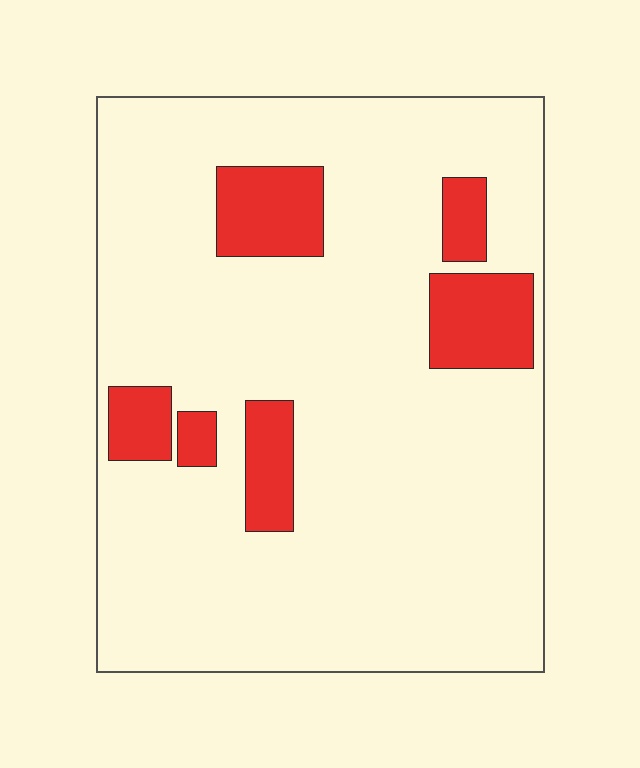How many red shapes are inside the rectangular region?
6.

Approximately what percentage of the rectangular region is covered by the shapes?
Approximately 15%.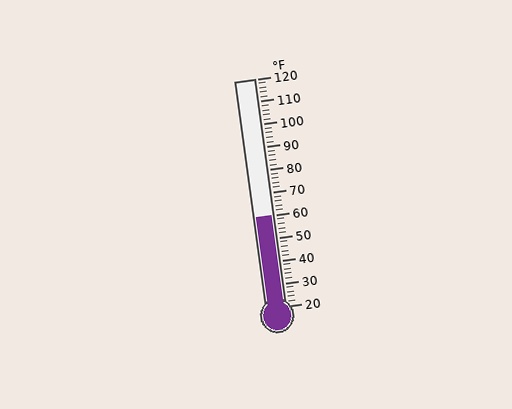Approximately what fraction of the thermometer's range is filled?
The thermometer is filled to approximately 40% of its range.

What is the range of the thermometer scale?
The thermometer scale ranges from 20°F to 120°F.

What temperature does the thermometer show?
The thermometer shows approximately 60°F.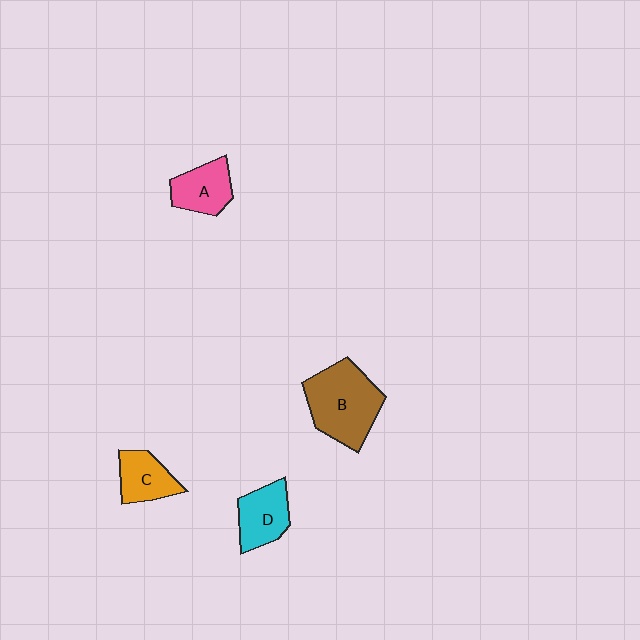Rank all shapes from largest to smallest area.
From largest to smallest: B (brown), D (cyan), A (pink), C (orange).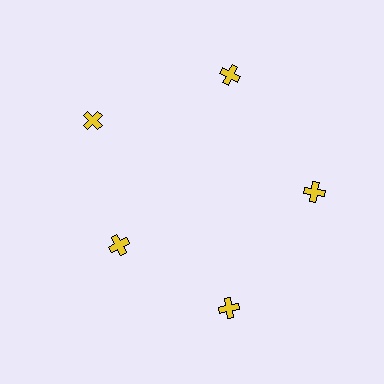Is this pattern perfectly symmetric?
No. The 5 yellow crosses are arranged in a ring, but one element near the 8 o'clock position is pulled inward toward the center, breaking the 5-fold rotational symmetry.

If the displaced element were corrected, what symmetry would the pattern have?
It would have 5-fold rotational symmetry — the pattern would map onto itself every 72 degrees.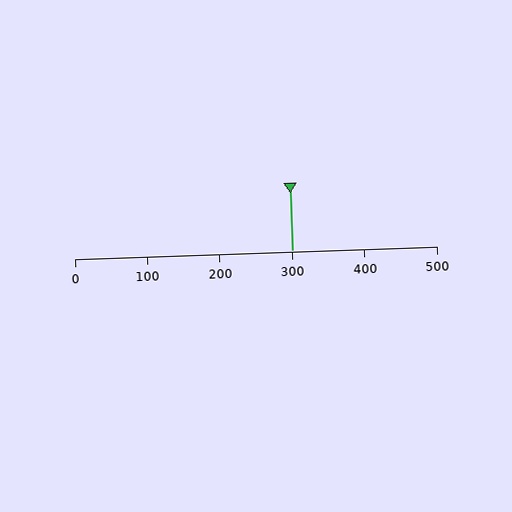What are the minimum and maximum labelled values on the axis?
The axis runs from 0 to 500.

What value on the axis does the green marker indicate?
The marker indicates approximately 300.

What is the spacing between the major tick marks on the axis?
The major ticks are spaced 100 apart.